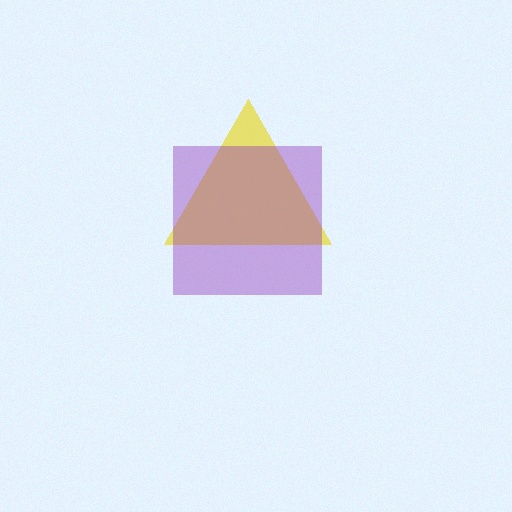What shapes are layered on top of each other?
The layered shapes are: a yellow triangle, a purple square.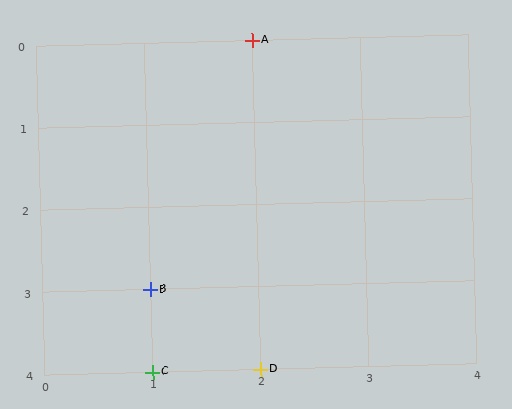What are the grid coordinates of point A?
Point A is at grid coordinates (2, 0).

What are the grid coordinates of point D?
Point D is at grid coordinates (2, 4).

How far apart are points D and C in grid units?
Points D and C are 1 column apart.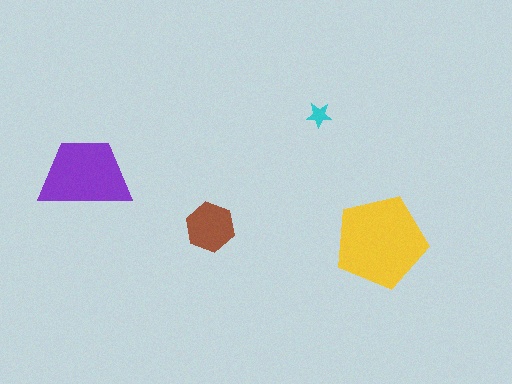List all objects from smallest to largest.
The cyan star, the brown hexagon, the purple trapezoid, the yellow pentagon.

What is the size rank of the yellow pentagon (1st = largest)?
1st.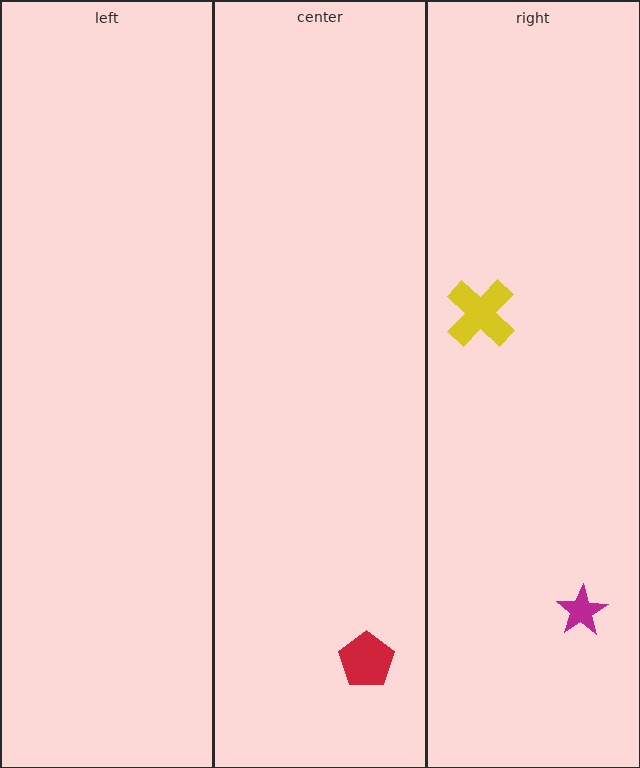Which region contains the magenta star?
The right region.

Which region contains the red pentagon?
The center region.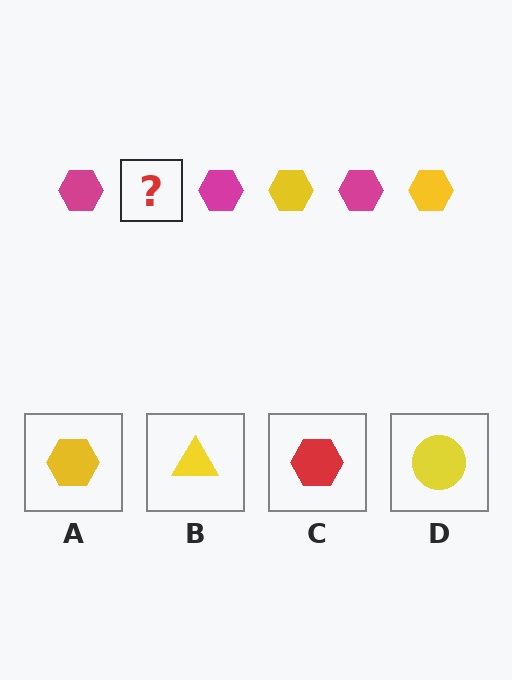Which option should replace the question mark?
Option A.